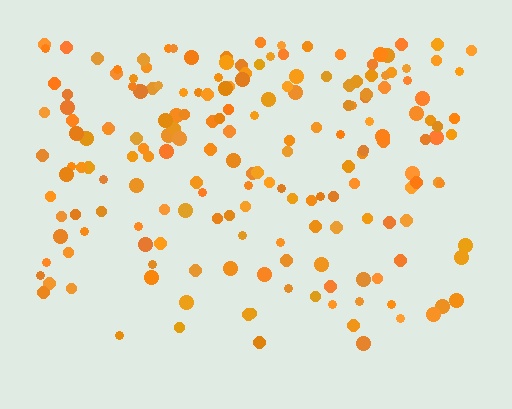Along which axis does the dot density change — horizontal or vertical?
Vertical.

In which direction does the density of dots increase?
From bottom to top, with the top side densest.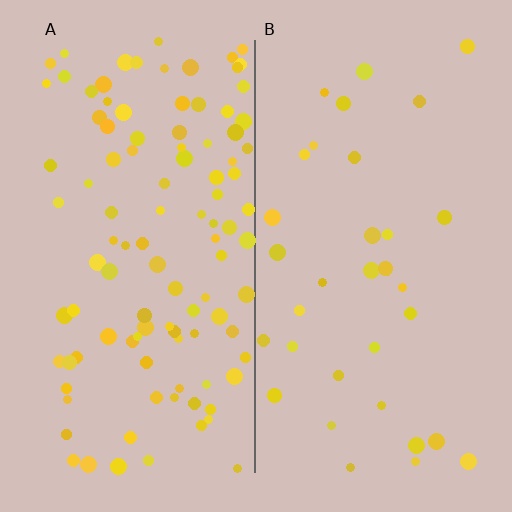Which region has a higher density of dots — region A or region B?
A (the left).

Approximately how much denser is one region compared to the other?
Approximately 3.1× — region A over region B.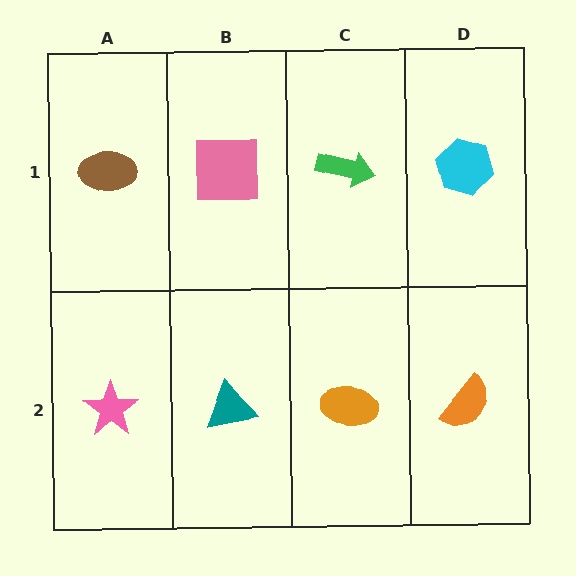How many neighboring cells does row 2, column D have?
2.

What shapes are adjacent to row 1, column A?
A pink star (row 2, column A), a pink square (row 1, column B).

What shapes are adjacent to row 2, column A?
A brown ellipse (row 1, column A), a teal triangle (row 2, column B).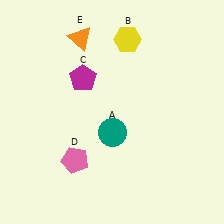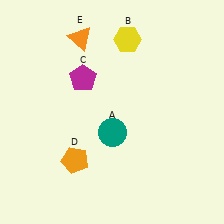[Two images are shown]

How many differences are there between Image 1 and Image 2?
There is 1 difference between the two images.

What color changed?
The pentagon (D) changed from pink in Image 1 to orange in Image 2.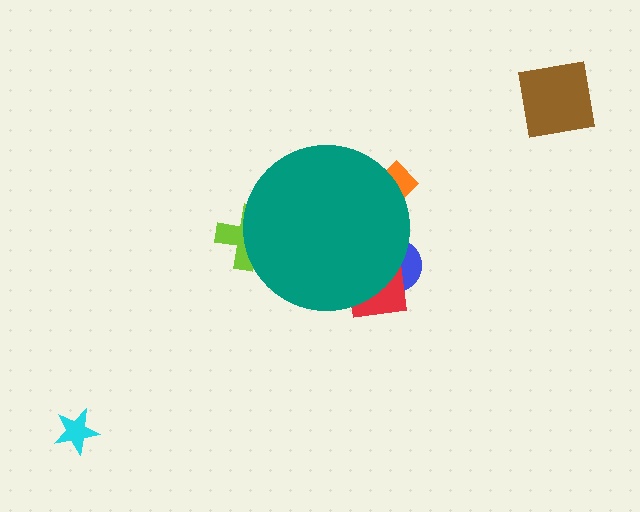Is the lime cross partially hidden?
Yes, the lime cross is partially hidden behind the teal circle.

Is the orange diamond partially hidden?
Yes, the orange diamond is partially hidden behind the teal circle.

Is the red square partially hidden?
Yes, the red square is partially hidden behind the teal circle.